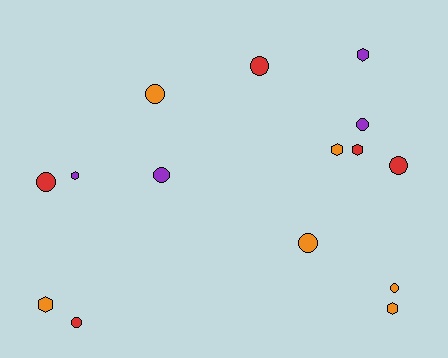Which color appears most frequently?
Orange, with 6 objects.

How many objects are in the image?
There are 15 objects.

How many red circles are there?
There are 4 red circles.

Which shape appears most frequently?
Circle, with 9 objects.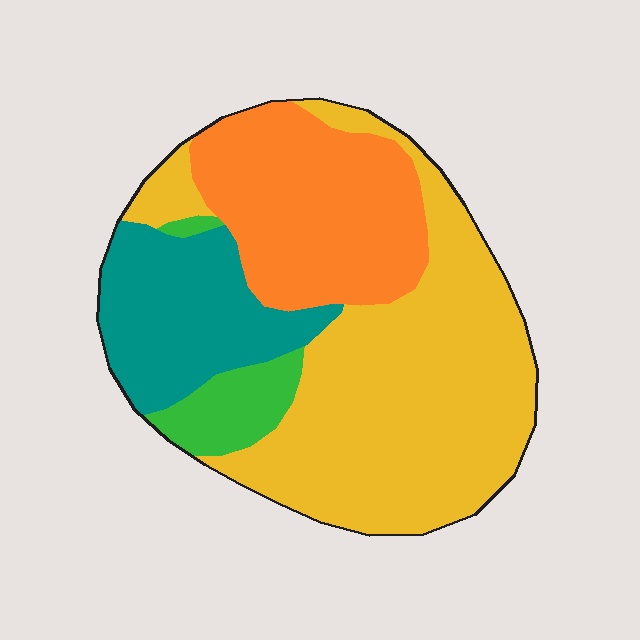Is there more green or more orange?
Orange.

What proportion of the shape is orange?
Orange takes up about one quarter (1/4) of the shape.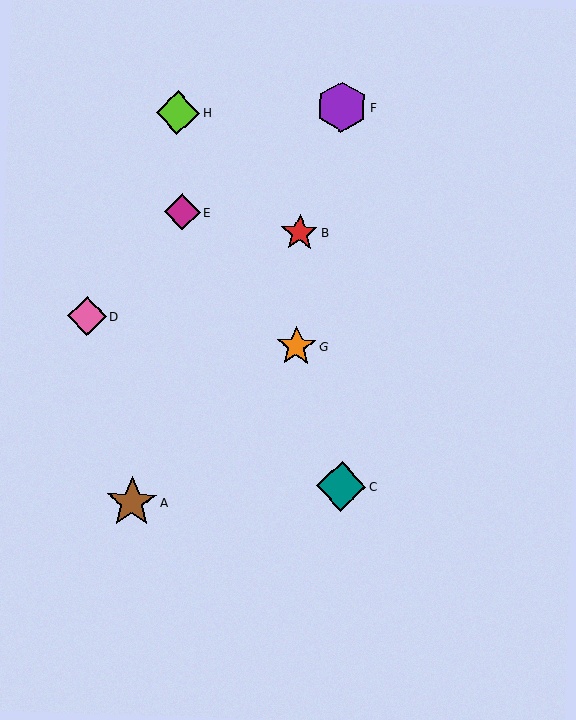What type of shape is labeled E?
Shape E is a magenta diamond.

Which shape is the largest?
The brown star (labeled A) is the largest.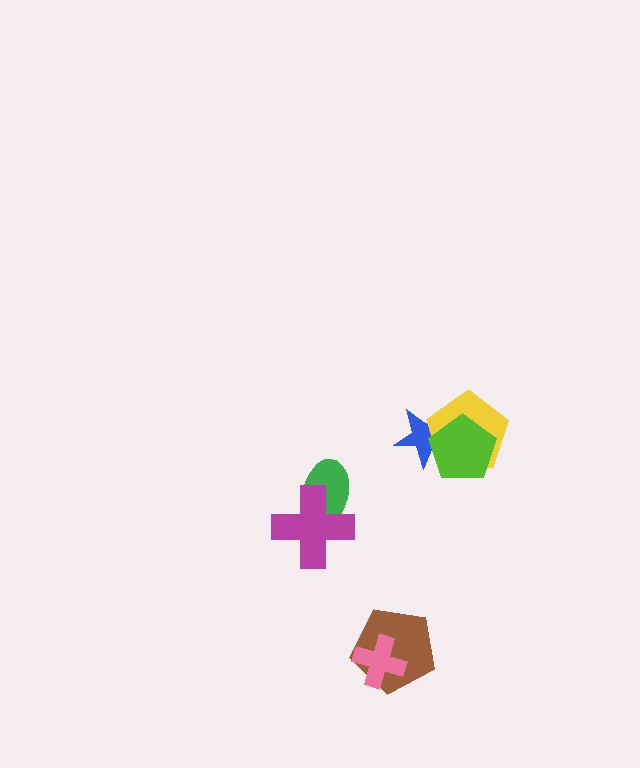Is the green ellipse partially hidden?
Yes, it is partially covered by another shape.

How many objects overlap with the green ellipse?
1 object overlaps with the green ellipse.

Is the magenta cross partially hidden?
No, no other shape covers it.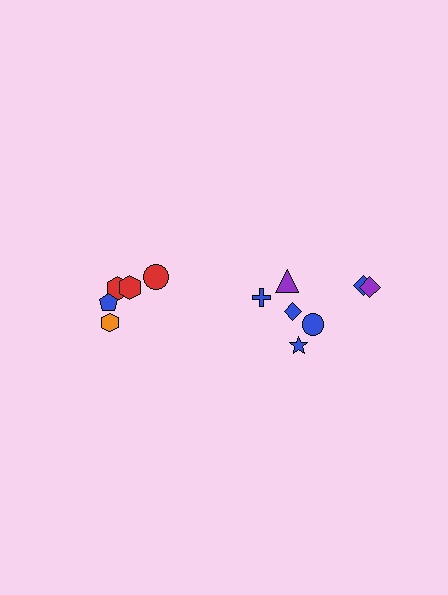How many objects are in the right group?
There are 7 objects.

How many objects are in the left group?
There are 5 objects.